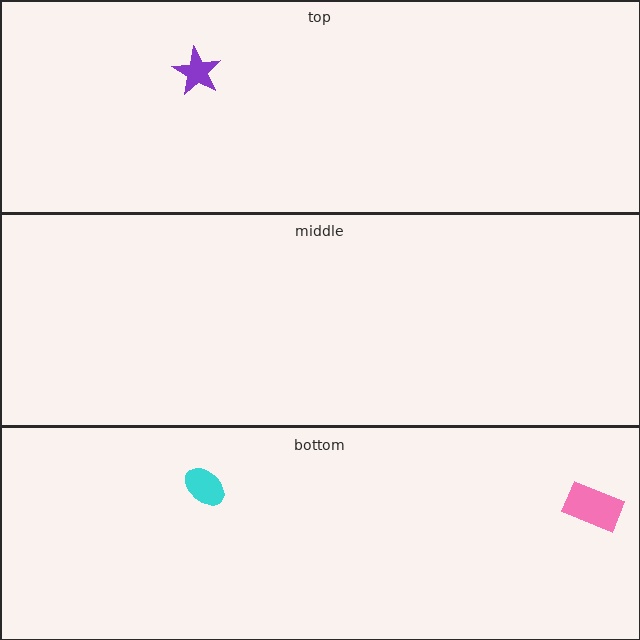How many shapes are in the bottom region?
2.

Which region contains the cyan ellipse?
The bottom region.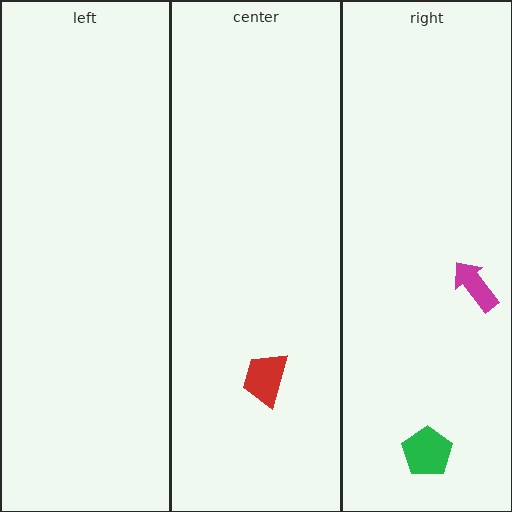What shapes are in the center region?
The red trapezoid.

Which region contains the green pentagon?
The right region.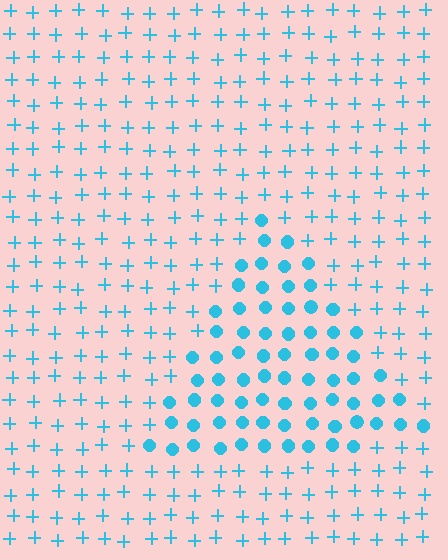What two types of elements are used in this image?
The image uses circles inside the triangle region and plus signs outside it.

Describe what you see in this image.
The image is filled with small cyan elements arranged in a uniform grid. A triangle-shaped region contains circles, while the surrounding area contains plus signs. The boundary is defined purely by the change in element shape.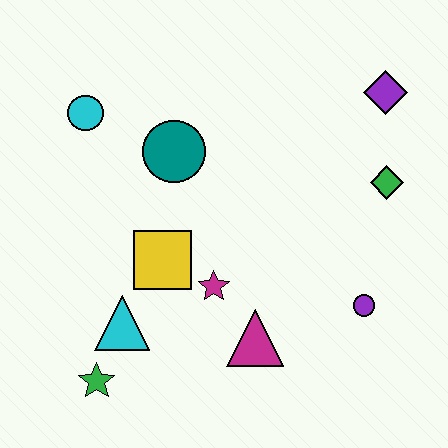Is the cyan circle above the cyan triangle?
Yes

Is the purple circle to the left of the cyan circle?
No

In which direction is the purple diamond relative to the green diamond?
The purple diamond is above the green diamond.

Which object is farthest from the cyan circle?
The purple circle is farthest from the cyan circle.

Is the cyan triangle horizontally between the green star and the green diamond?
Yes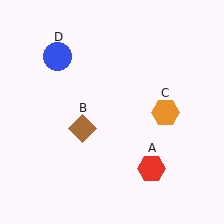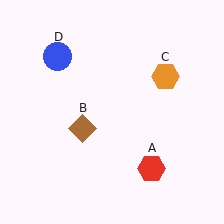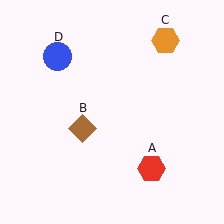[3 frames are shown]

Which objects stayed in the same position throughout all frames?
Red hexagon (object A) and brown diamond (object B) and blue circle (object D) remained stationary.